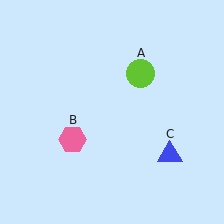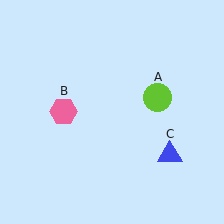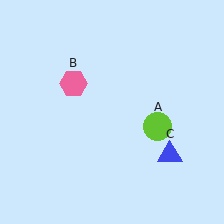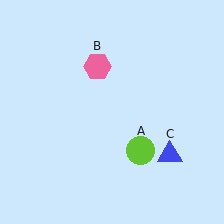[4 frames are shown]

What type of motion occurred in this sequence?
The lime circle (object A), pink hexagon (object B) rotated clockwise around the center of the scene.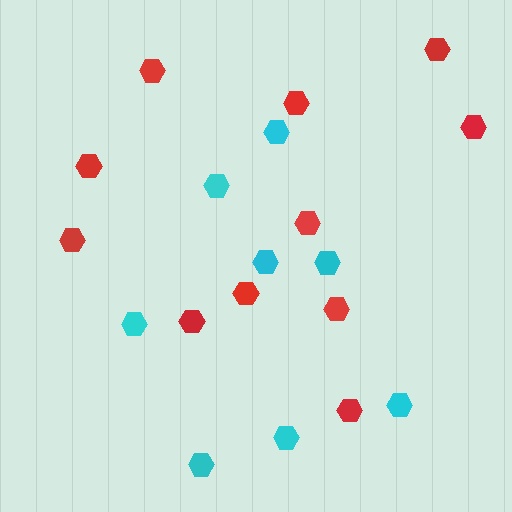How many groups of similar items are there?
There are 2 groups: one group of cyan hexagons (8) and one group of red hexagons (11).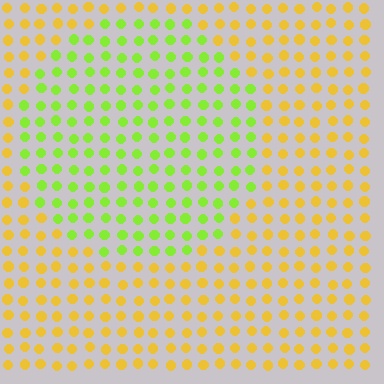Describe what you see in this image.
The image is filled with small yellow elements in a uniform arrangement. A circle-shaped region is visible where the elements are tinted to a slightly different hue, forming a subtle color boundary.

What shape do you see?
I see a circle.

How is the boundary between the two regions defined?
The boundary is defined purely by a slight shift in hue (about 48 degrees). Spacing, size, and orientation are identical on both sides.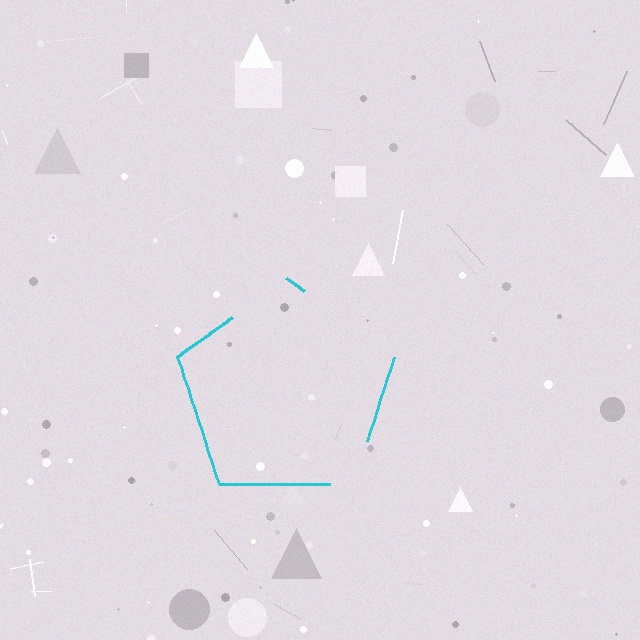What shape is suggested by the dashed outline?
The dashed outline suggests a pentagon.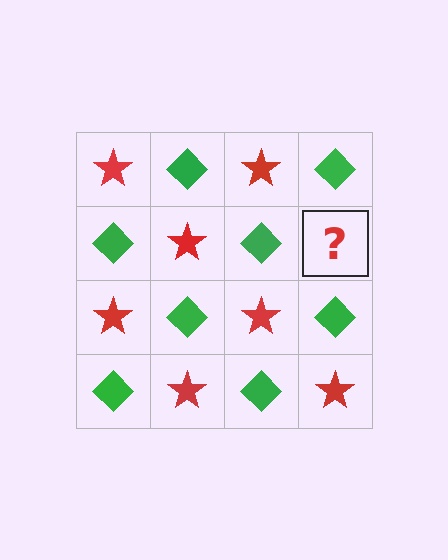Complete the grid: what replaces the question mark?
The question mark should be replaced with a red star.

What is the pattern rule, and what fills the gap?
The rule is that it alternates red star and green diamond in a checkerboard pattern. The gap should be filled with a red star.